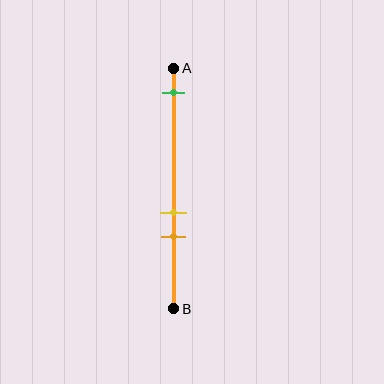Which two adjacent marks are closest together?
The yellow and orange marks are the closest adjacent pair.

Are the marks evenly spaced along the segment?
No, the marks are not evenly spaced.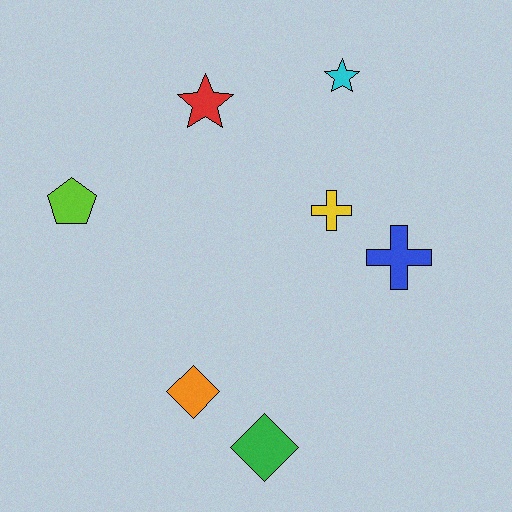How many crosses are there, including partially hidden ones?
There are 2 crosses.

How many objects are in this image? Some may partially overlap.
There are 7 objects.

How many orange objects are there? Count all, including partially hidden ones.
There is 1 orange object.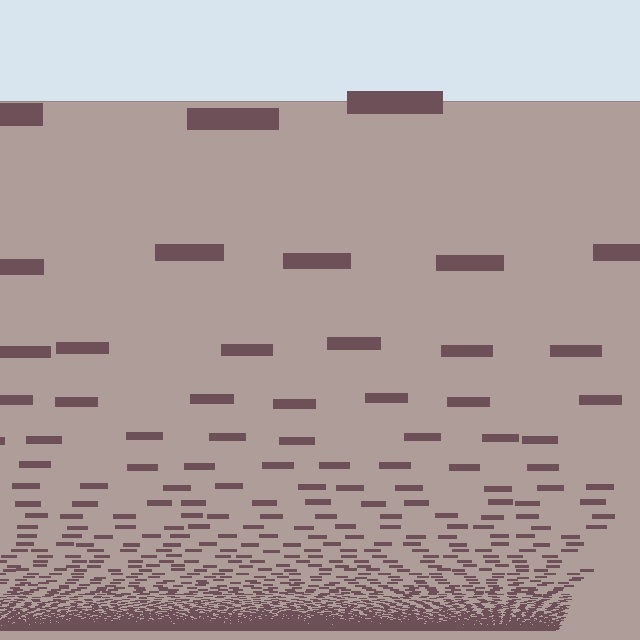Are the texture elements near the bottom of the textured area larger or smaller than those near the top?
Smaller. The gradient is inverted — elements near the bottom are smaller and denser.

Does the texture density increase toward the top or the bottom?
Density increases toward the bottom.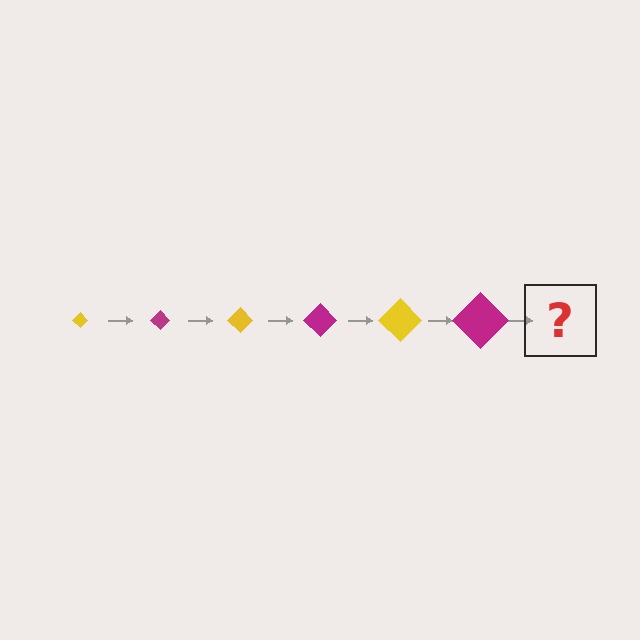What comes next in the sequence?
The next element should be a yellow diamond, larger than the previous one.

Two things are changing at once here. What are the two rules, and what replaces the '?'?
The two rules are that the diamond grows larger each step and the color cycles through yellow and magenta. The '?' should be a yellow diamond, larger than the previous one.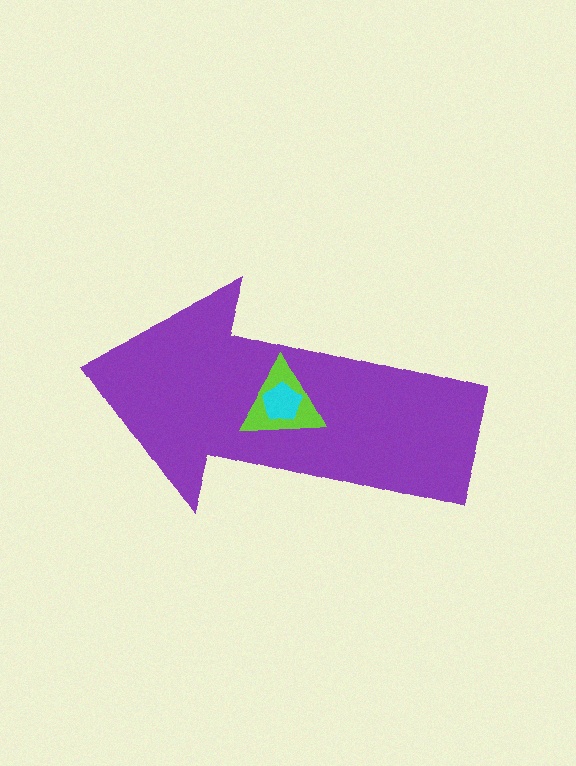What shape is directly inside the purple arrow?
The lime triangle.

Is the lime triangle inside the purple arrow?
Yes.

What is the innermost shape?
The cyan pentagon.